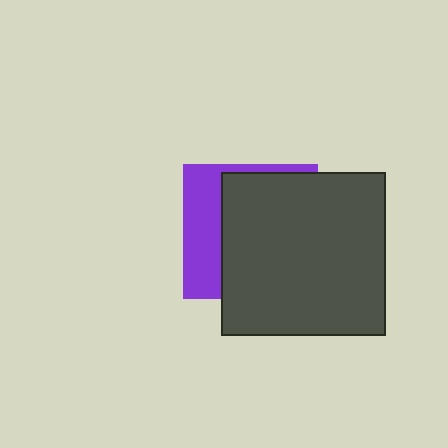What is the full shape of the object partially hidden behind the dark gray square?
The partially hidden object is a purple square.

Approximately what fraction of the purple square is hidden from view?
Roughly 67% of the purple square is hidden behind the dark gray square.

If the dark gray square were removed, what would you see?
You would see the complete purple square.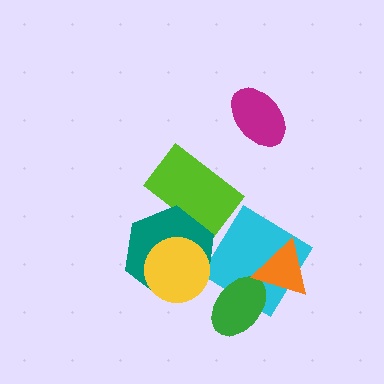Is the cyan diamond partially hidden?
Yes, it is partially covered by another shape.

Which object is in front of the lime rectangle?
The teal hexagon is in front of the lime rectangle.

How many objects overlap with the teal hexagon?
2 objects overlap with the teal hexagon.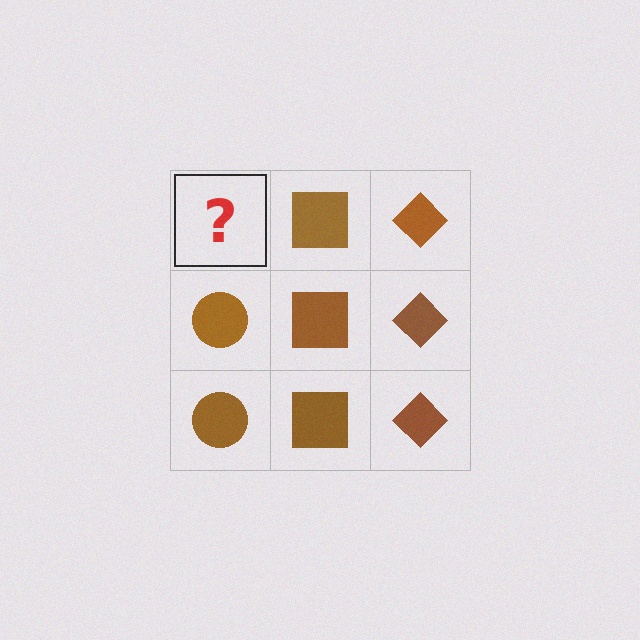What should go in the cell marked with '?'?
The missing cell should contain a brown circle.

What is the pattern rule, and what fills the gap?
The rule is that each column has a consistent shape. The gap should be filled with a brown circle.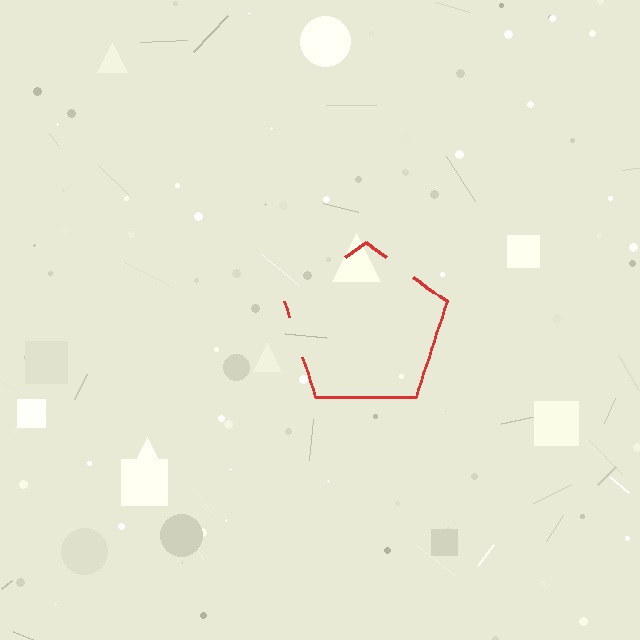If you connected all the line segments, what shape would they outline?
They would outline a pentagon.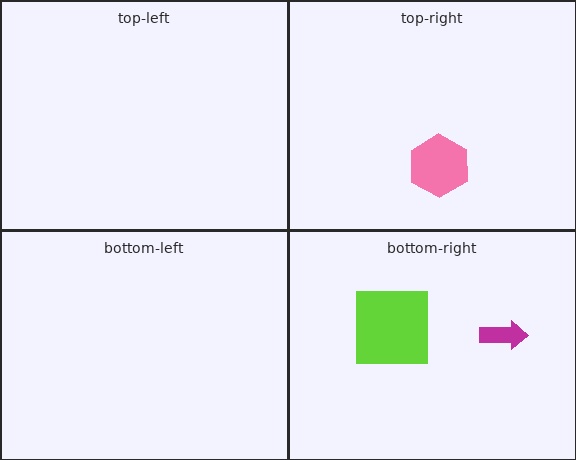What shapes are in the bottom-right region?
The magenta arrow, the lime square.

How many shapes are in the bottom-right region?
2.